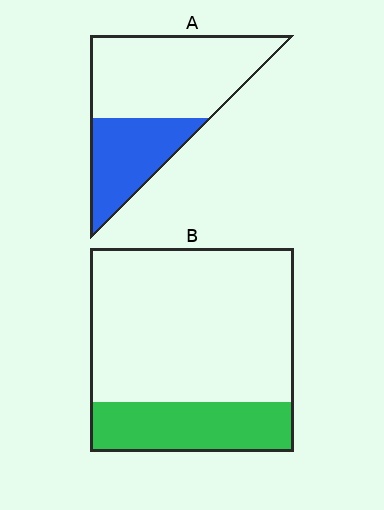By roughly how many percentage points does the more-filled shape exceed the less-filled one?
By roughly 10 percentage points (A over B).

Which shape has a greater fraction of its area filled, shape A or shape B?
Shape A.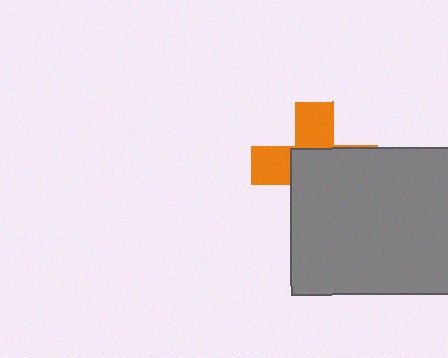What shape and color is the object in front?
The object in front is a gray rectangle.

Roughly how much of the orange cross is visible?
A small part of it is visible (roughly 40%).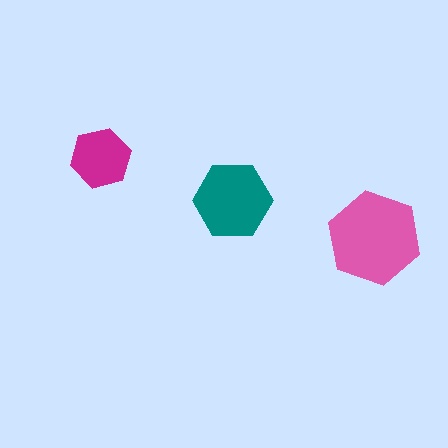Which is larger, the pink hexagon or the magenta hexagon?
The pink one.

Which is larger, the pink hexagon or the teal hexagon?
The pink one.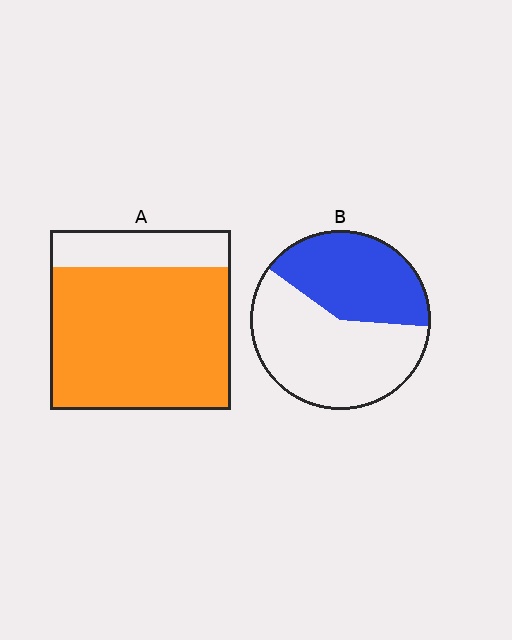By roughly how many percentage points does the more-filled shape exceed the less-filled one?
By roughly 40 percentage points (A over B).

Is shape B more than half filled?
No.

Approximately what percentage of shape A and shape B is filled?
A is approximately 80% and B is approximately 40%.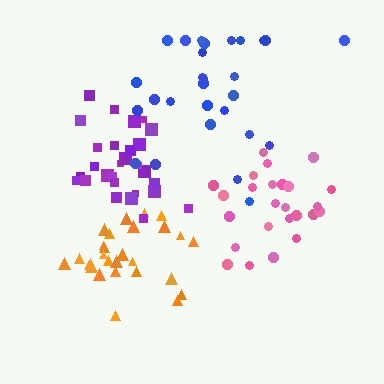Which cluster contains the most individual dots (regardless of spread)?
Blue (31).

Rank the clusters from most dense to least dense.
purple, orange, pink, blue.